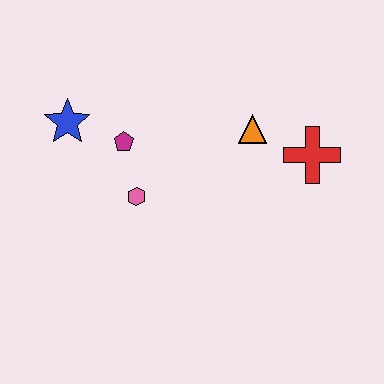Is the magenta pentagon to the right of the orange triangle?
No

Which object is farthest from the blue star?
The red cross is farthest from the blue star.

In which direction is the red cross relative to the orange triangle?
The red cross is to the right of the orange triangle.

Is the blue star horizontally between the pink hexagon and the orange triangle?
No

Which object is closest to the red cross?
The orange triangle is closest to the red cross.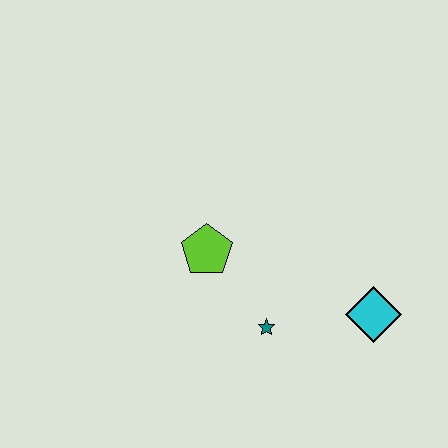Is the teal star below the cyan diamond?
Yes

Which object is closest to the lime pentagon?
The teal star is closest to the lime pentagon.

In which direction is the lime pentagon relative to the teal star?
The lime pentagon is above the teal star.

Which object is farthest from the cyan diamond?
The lime pentagon is farthest from the cyan diamond.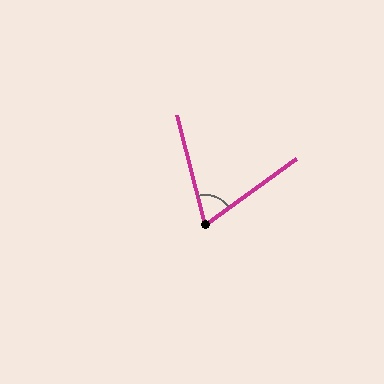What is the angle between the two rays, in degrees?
Approximately 69 degrees.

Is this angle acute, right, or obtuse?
It is acute.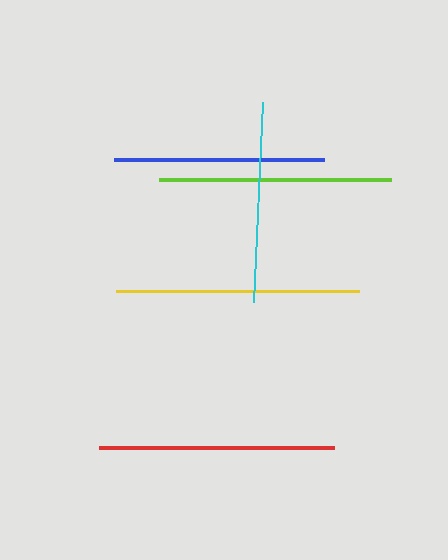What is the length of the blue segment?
The blue segment is approximately 211 pixels long.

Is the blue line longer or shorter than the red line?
The red line is longer than the blue line.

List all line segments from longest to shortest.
From longest to shortest: yellow, red, lime, blue, cyan.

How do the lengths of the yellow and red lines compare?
The yellow and red lines are approximately the same length.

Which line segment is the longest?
The yellow line is the longest at approximately 243 pixels.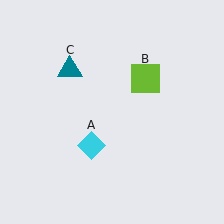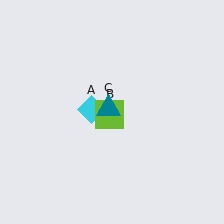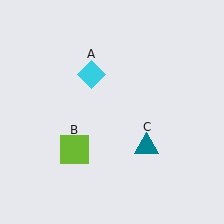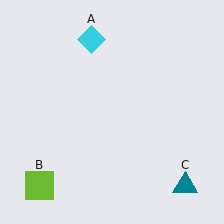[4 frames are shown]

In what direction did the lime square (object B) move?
The lime square (object B) moved down and to the left.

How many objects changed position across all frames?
3 objects changed position: cyan diamond (object A), lime square (object B), teal triangle (object C).